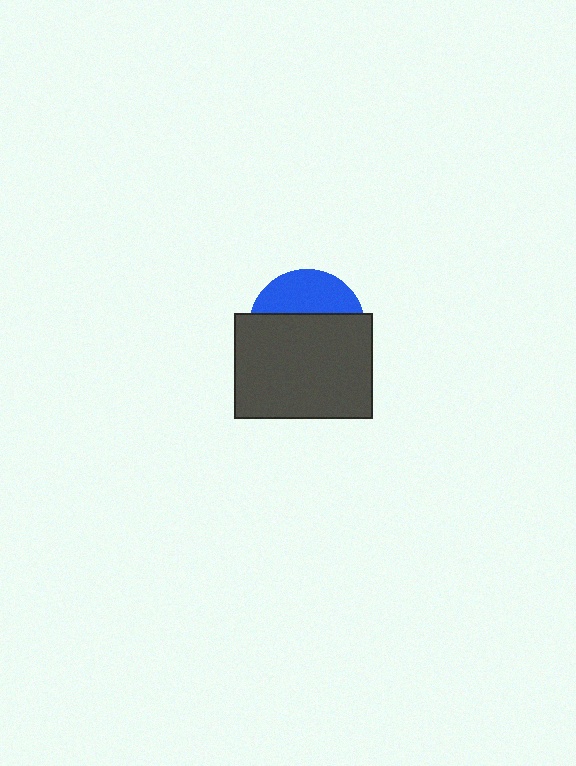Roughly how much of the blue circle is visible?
A small part of it is visible (roughly 36%).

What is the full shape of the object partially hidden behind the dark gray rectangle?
The partially hidden object is a blue circle.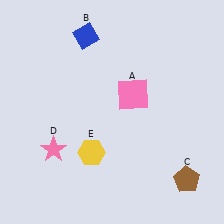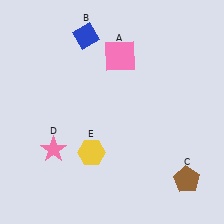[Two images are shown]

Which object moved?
The pink square (A) moved up.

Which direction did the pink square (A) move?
The pink square (A) moved up.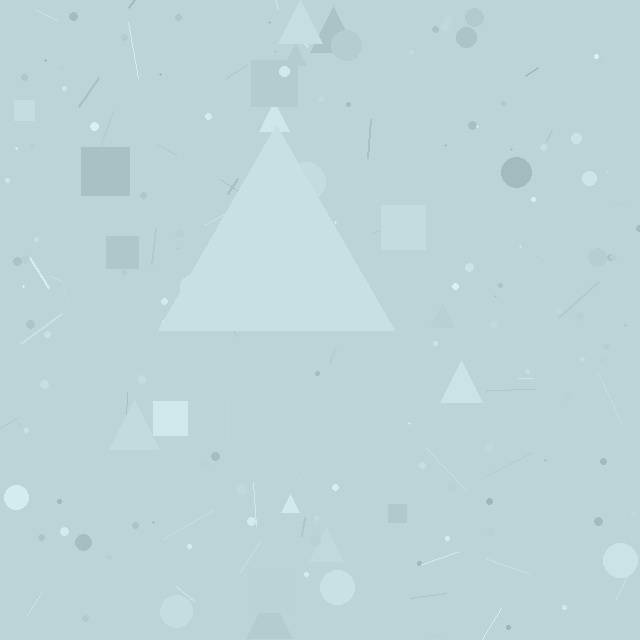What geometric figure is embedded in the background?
A triangle is embedded in the background.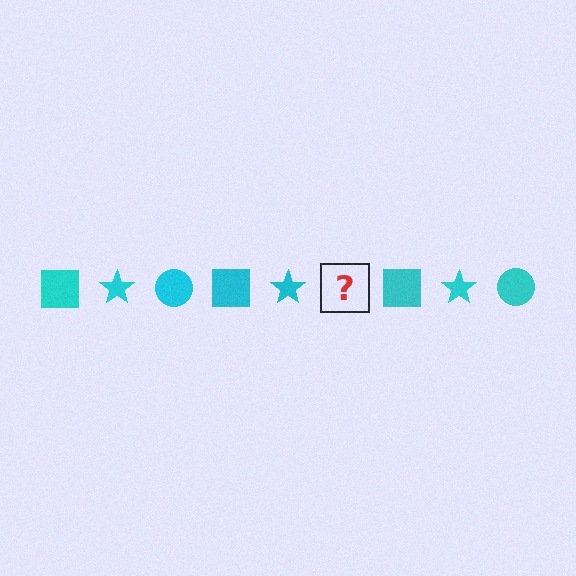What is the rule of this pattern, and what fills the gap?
The rule is that the pattern cycles through square, star, circle shapes in cyan. The gap should be filled with a cyan circle.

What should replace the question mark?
The question mark should be replaced with a cyan circle.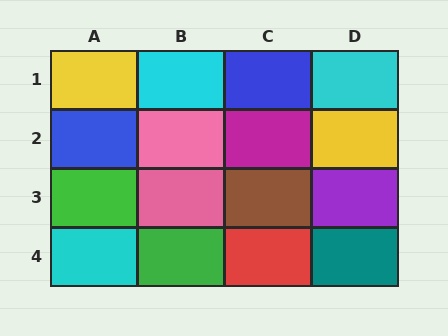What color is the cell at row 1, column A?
Yellow.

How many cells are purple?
1 cell is purple.